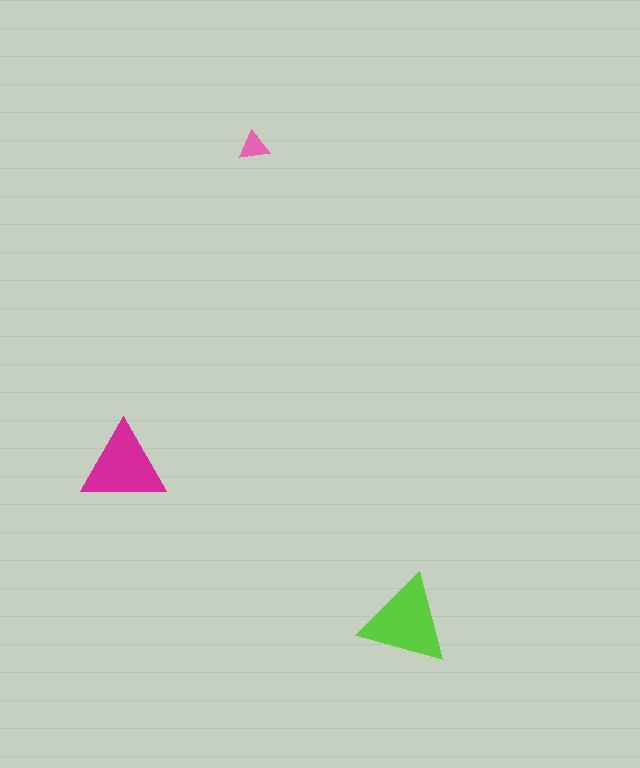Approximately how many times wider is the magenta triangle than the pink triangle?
About 3 times wider.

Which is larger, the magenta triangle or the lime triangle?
The lime one.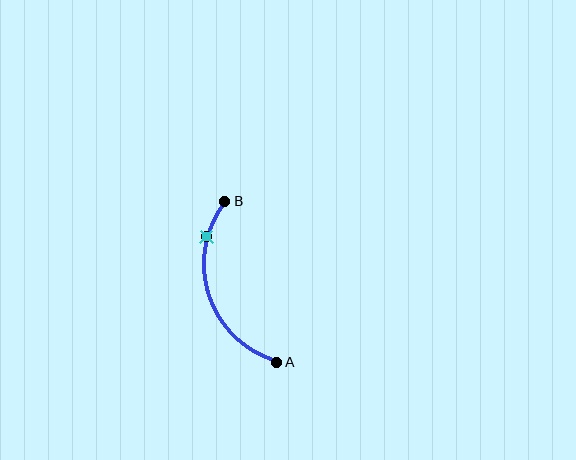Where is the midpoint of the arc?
The arc midpoint is the point on the curve farthest from the straight line joining A and B. It sits to the left of that line.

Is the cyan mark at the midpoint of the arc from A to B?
No. The cyan mark lies on the arc but is closer to endpoint B. The arc midpoint would be at the point on the curve equidistant along the arc from both A and B.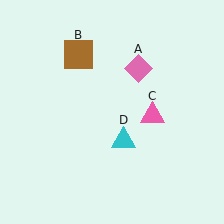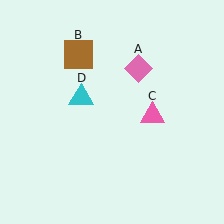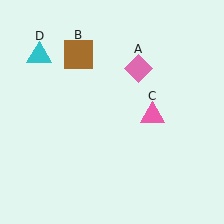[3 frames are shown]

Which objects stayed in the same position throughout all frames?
Pink diamond (object A) and brown square (object B) and pink triangle (object C) remained stationary.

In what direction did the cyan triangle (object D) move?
The cyan triangle (object D) moved up and to the left.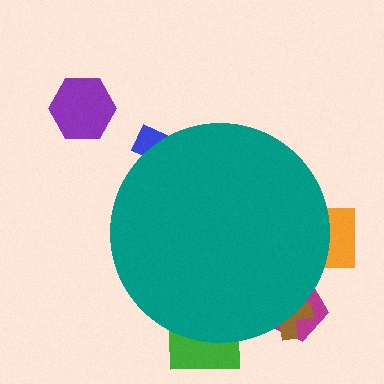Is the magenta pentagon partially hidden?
Yes, the magenta pentagon is partially hidden behind the teal circle.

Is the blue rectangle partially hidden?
Yes, the blue rectangle is partially hidden behind the teal circle.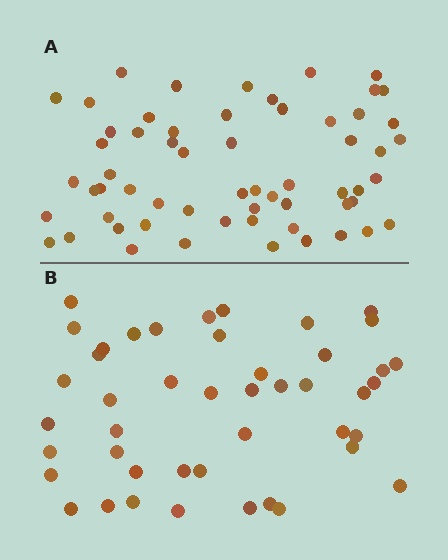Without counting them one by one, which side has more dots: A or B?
Region A (the top region) has more dots.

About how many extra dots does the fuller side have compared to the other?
Region A has approximately 15 more dots than region B.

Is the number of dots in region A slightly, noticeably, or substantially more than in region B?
Region A has noticeably more, but not dramatically so. The ratio is roughly 1.3 to 1.